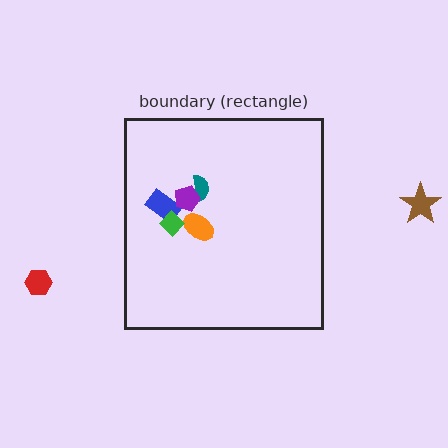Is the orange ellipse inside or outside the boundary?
Inside.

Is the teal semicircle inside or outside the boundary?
Inside.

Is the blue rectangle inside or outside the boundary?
Inside.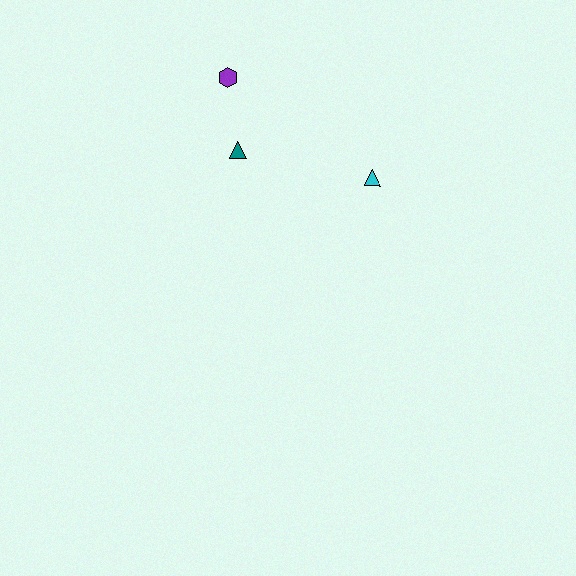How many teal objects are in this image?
There is 1 teal object.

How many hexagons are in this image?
There is 1 hexagon.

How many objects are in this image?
There are 3 objects.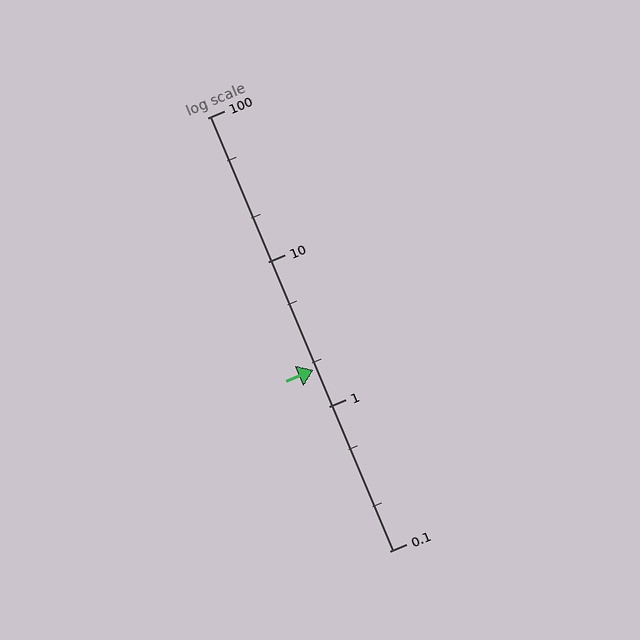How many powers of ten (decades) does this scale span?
The scale spans 3 decades, from 0.1 to 100.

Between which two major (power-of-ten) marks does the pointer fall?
The pointer is between 1 and 10.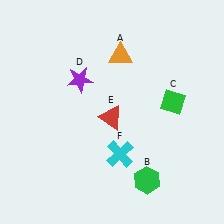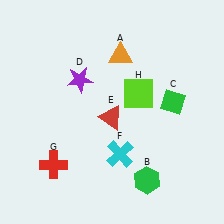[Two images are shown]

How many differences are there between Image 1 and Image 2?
There are 2 differences between the two images.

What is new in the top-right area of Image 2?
A lime square (H) was added in the top-right area of Image 2.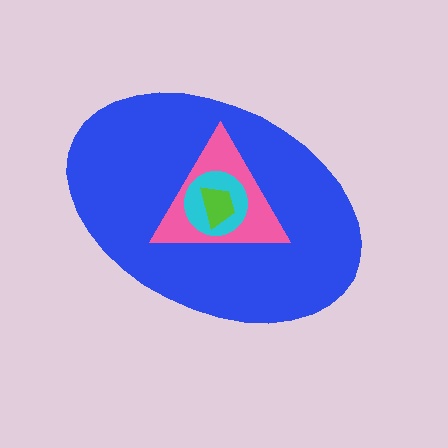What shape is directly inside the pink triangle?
The cyan circle.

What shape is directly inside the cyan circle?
The lime trapezoid.